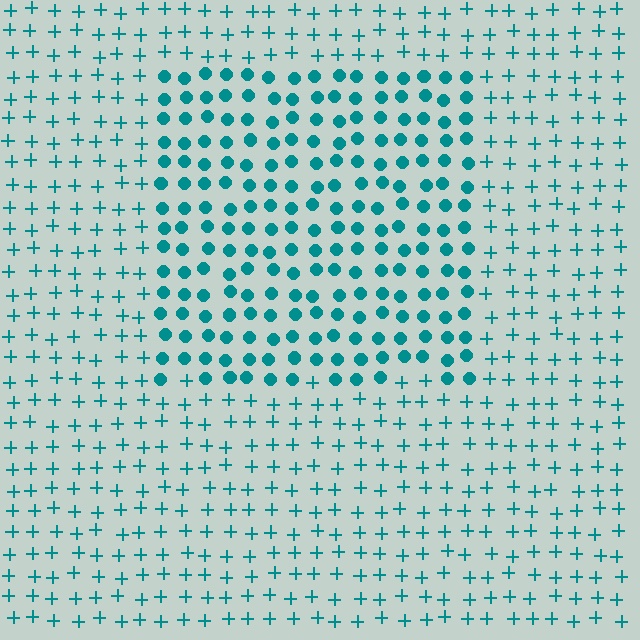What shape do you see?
I see a rectangle.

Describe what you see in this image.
The image is filled with small teal elements arranged in a uniform grid. A rectangle-shaped region contains circles, while the surrounding area contains plus signs. The boundary is defined purely by the change in element shape.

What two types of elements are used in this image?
The image uses circles inside the rectangle region and plus signs outside it.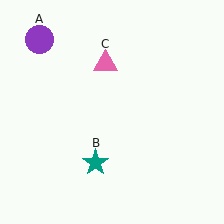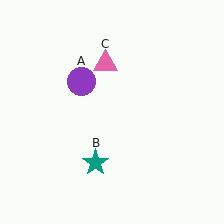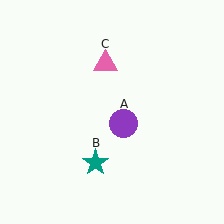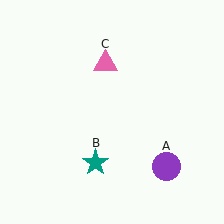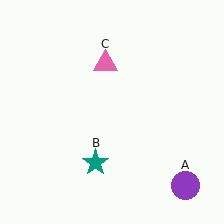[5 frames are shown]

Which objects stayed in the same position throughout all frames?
Teal star (object B) and pink triangle (object C) remained stationary.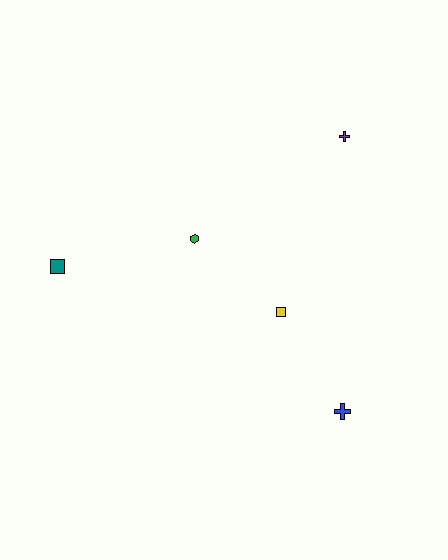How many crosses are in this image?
There are 2 crosses.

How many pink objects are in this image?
There are no pink objects.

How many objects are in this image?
There are 5 objects.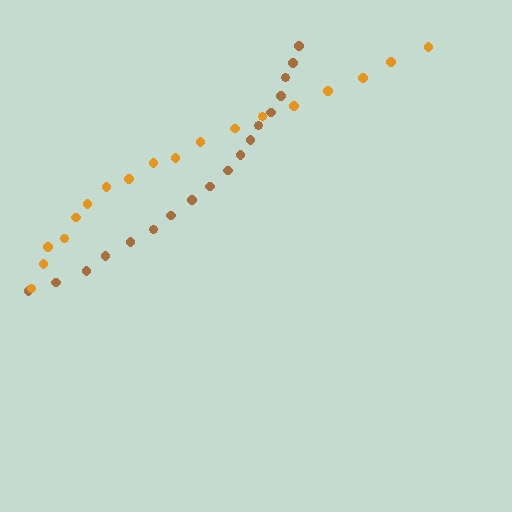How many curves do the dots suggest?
There are 2 distinct paths.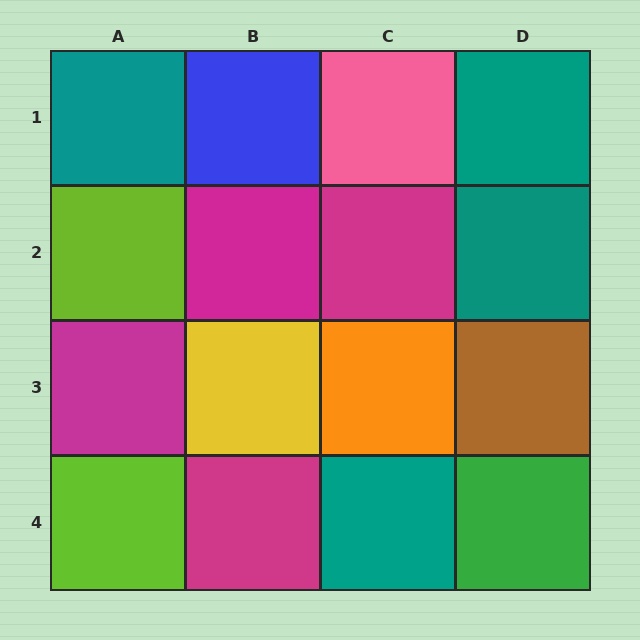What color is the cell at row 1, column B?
Blue.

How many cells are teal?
4 cells are teal.